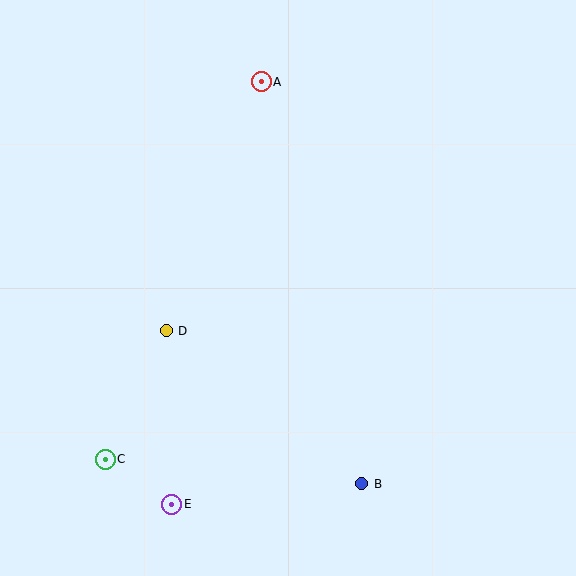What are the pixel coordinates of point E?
Point E is at (172, 504).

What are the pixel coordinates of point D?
Point D is at (166, 331).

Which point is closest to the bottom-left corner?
Point C is closest to the bottom-left corner.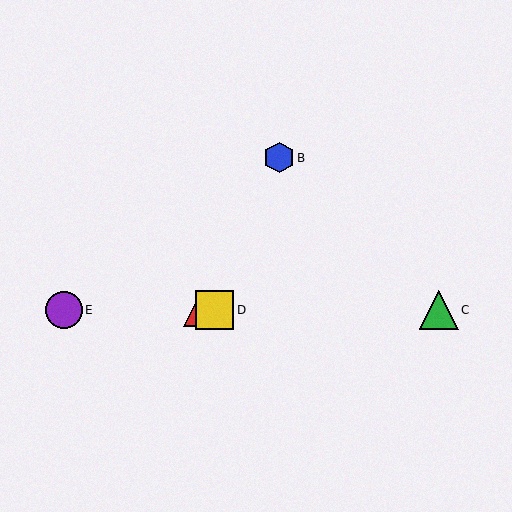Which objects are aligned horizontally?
Objects A, C, D, E are aligned horizontally.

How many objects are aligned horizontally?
4 objects (A, C, D, E) are aligned horizontally.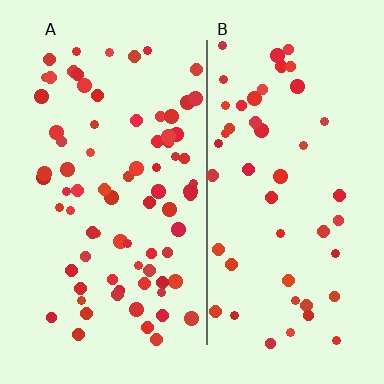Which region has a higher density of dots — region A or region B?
A (the left).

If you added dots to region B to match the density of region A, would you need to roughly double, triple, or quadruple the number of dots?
Approximately double.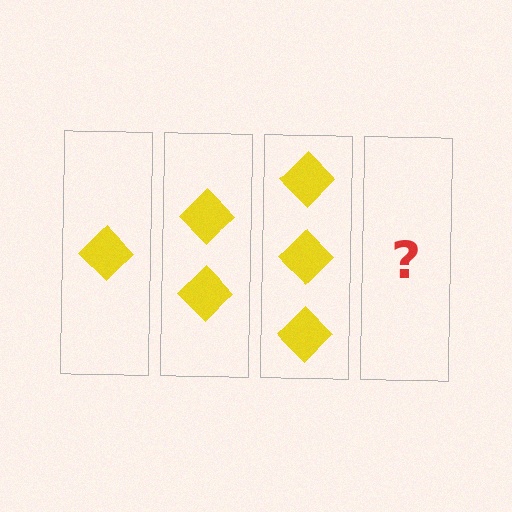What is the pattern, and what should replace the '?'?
The pattern is that each step adds one more diamond. The '?' should be 4 diamonds.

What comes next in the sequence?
The next element should be 4 diamonds.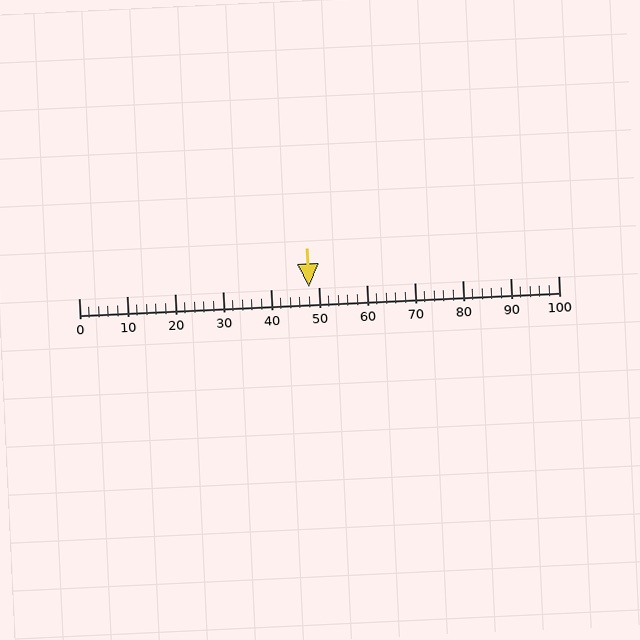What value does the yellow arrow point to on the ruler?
The yellow arrow points to approximately 48.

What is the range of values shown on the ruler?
The ruler shows values from 0 to 100.